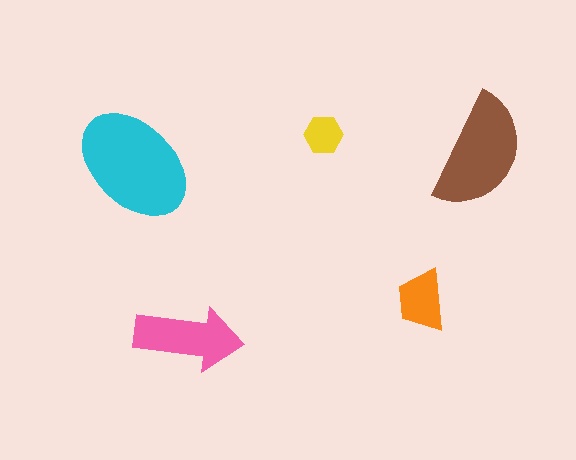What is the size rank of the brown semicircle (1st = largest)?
2nd.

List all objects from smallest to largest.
The yellow hexagon, the orange trapezoid, the pink arrow, the brown semicircle, the cyan ellipse.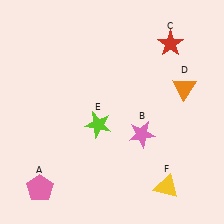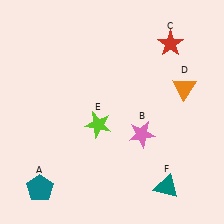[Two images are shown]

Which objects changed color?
A changed from pink to teal. F changed from yellow to teal.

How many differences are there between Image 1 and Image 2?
There are 2 differences between the two images.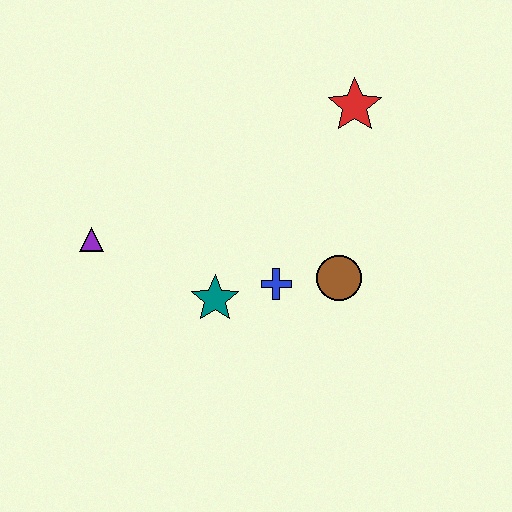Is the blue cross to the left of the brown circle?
Yes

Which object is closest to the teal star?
The blue cross is closest to the teal star.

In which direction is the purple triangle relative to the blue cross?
The purple triangle is to the left of the blue cross.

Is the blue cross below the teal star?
No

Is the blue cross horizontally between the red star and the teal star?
Yes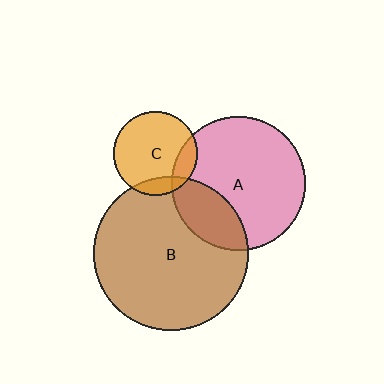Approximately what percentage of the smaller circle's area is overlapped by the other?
Approximately 10%.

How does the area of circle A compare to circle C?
Approximately 2.5 times.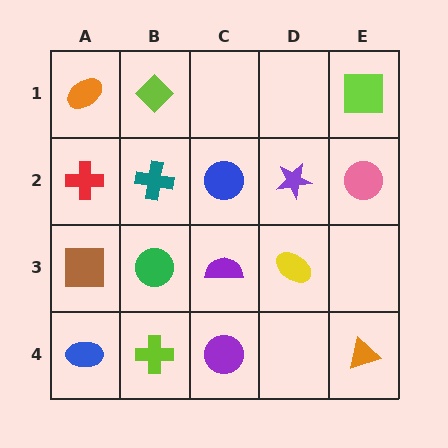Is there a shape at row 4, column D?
No, that cell is empty.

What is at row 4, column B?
A lime cross.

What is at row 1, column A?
An orange ellipse.